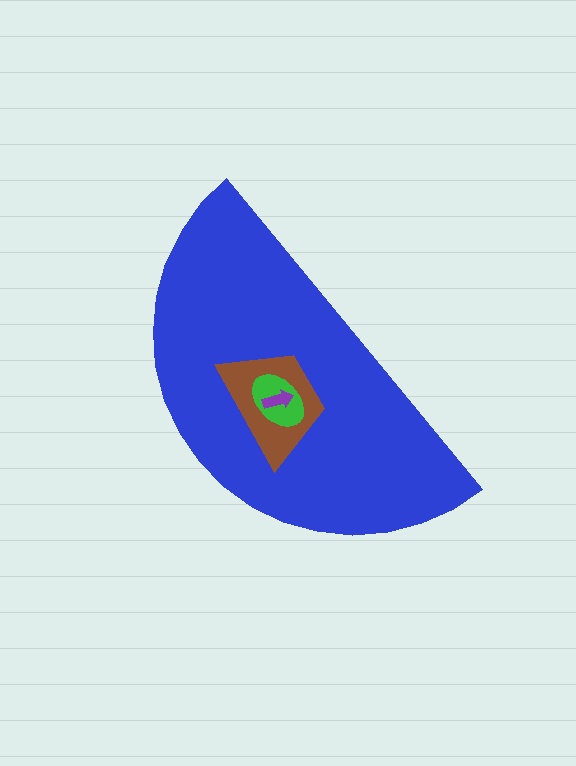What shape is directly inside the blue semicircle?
The brown trapezoid.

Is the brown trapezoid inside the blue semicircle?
Yes.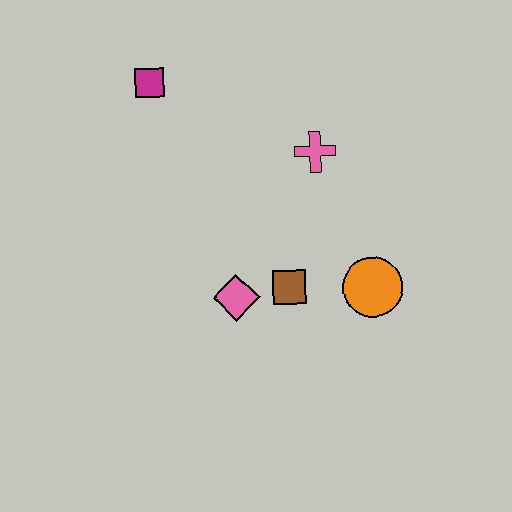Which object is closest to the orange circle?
The brown square is closest to the orange circle.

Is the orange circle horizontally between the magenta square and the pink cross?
No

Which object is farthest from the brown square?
The magenta square is farthest from the brown square.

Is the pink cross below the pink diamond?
No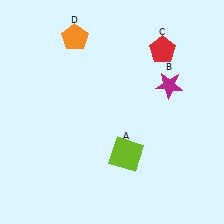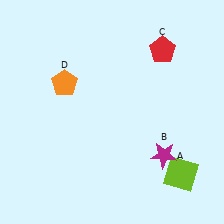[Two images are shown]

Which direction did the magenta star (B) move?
The magenta star (B) moved down.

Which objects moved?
The objects that moved are: the lime square (A), the magenta star (B), the orange pentagon (D).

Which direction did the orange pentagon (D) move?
The orange pentagon (D) moved down.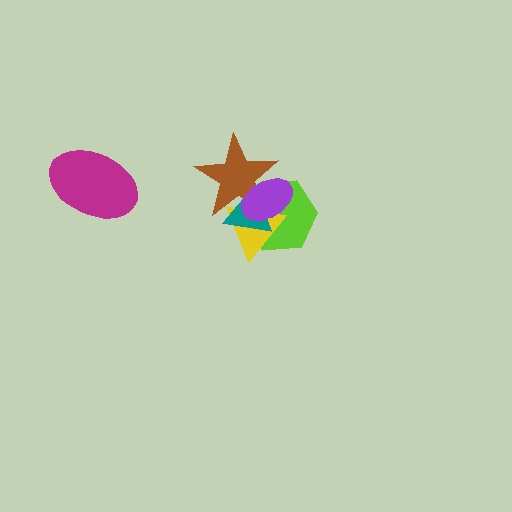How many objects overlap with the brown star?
4 objects overlap with the brown star.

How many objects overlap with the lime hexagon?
4 objects overlap with the lime hexagon.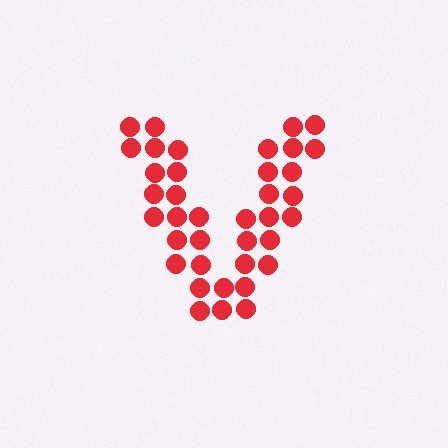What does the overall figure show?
The overall figure shows the letter V.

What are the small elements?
The small elements are circles.